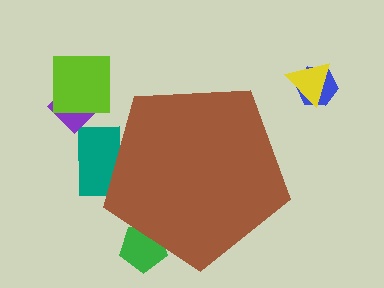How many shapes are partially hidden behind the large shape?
2 shapes are partially hidden.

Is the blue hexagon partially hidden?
No, the blue hexagon is fully visible.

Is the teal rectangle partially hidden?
Yes, the teal rectangle is partially hidden behind the brown pentagon.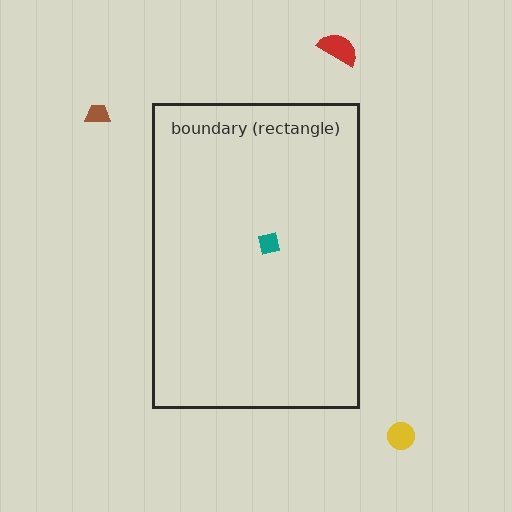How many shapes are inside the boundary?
1 inside, 3 outside.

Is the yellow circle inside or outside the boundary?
Outside.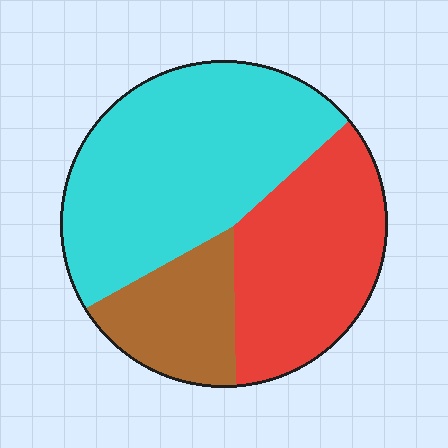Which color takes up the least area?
Brown, at roughly 20%.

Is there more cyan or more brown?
Cyan.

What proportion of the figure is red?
Red takes up about one third (1/3) of the figure.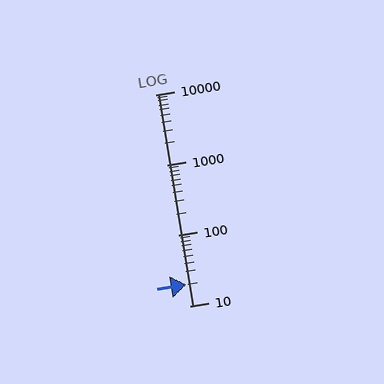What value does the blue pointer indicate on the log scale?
The pointer indicates approximately 20.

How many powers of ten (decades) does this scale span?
The scale spans 3 decades, from 10 to 10000.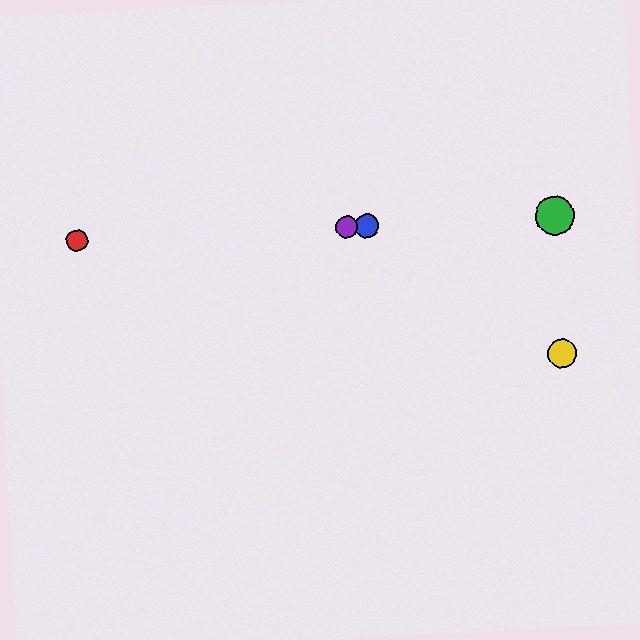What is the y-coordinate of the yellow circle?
The yellow circle is at y≈353.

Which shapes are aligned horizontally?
The red circle, the blue circle, the green circle, the purple circle are aligned horizontally.